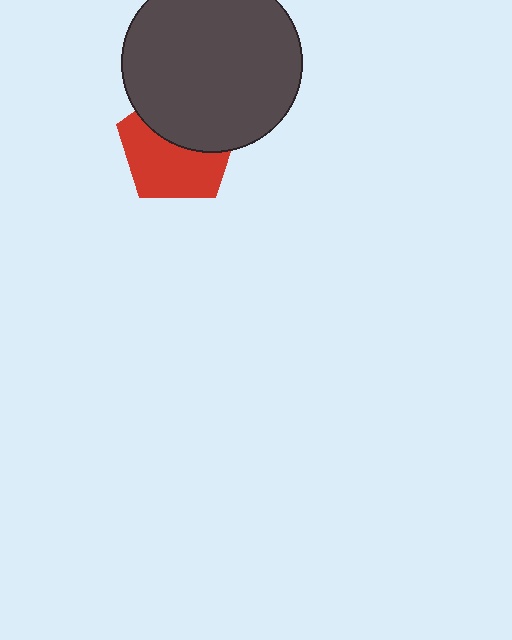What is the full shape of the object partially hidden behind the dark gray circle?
The partially hidden object is a red pentagon.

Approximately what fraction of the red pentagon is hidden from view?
Roughly 45% of the red pentagon is hidden behind the dark gray circle.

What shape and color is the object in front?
The object in front is a dark gray circle.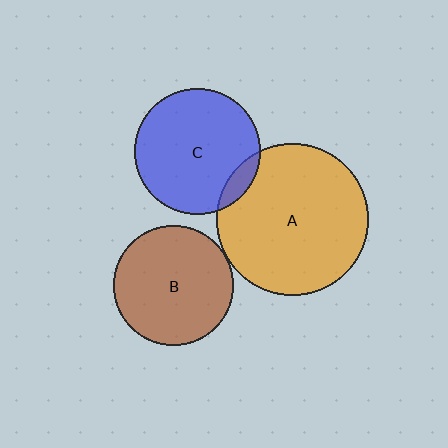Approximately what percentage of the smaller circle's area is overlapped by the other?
Approximately 10%.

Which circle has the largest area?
Circle A (orange).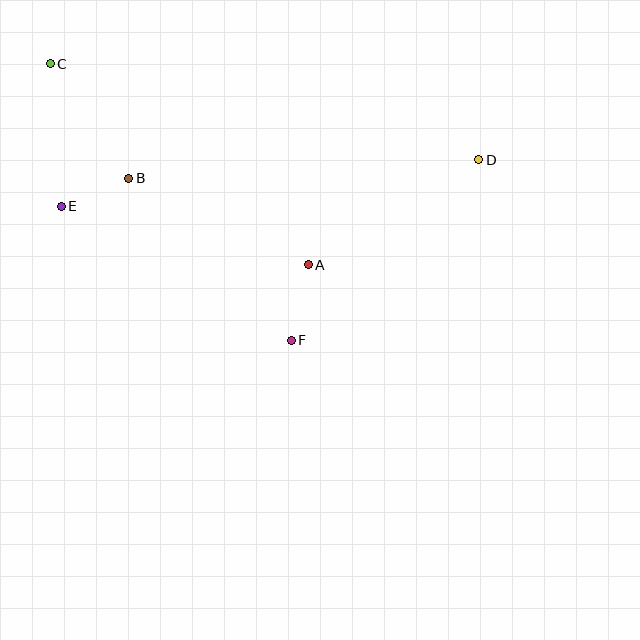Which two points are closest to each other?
Points B and E are closest to each other.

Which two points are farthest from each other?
Points C and D are farthest from each other.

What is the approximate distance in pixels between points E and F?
The distance between E and F is approximately 266 pixels.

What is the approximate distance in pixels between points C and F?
The distance between C and F is approximately 367 pixels.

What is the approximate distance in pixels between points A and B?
The distance between A and B is approximately 199 pixels.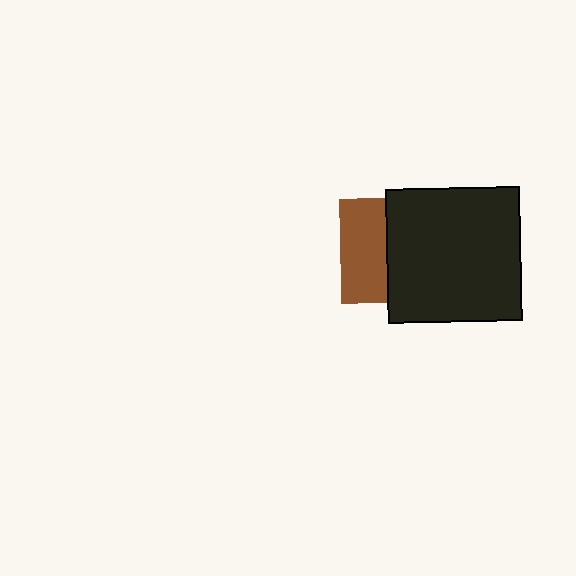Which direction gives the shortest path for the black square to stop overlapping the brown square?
Moving right gives the shortest separation.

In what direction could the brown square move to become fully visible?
The brown square could move left. That would shift it out from behind the black square entirely.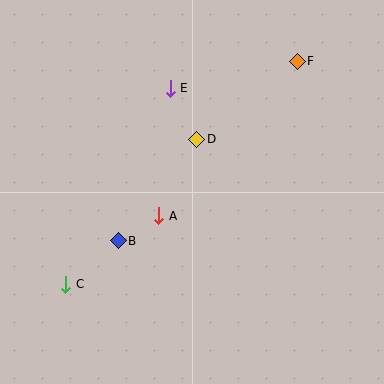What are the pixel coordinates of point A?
Point A is at (159, 216).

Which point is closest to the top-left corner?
Point E is closest to the top-left corner.